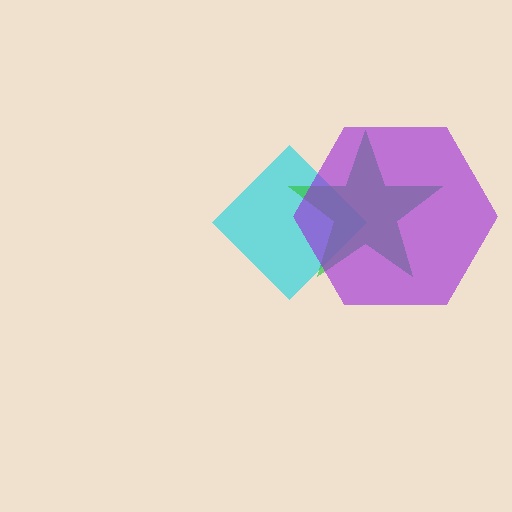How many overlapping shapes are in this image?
There are 3 overlapping shapes in the image.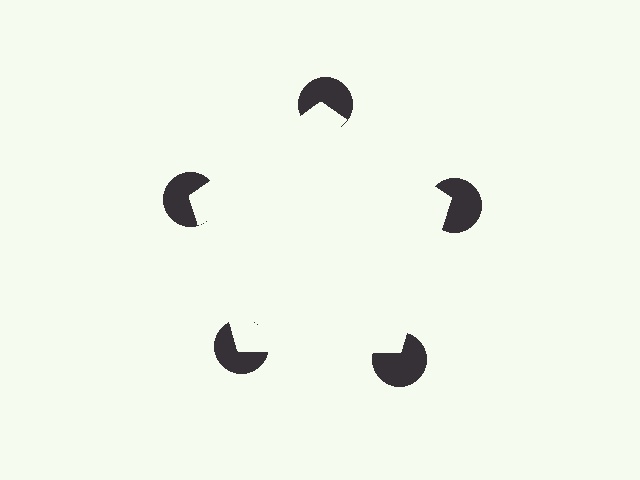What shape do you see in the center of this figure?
An illusory pentagon — its edges are inferred from the aligned wedge cuts in the pac-man discs, not physically drawn.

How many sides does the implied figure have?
5 sides.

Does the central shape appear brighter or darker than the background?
It typically appears slightly brighter than the background, even though no actual brightness change is drawn.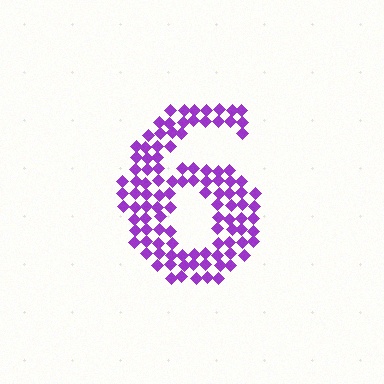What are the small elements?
The small elements are diamonds.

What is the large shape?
The large shape is the digit 6.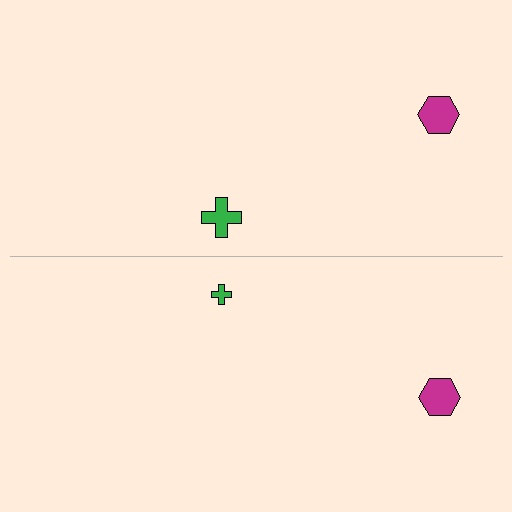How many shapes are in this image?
There are 4 shapes in this image.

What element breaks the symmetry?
The green cross on the bottom side has a different size than its mirror counterpart.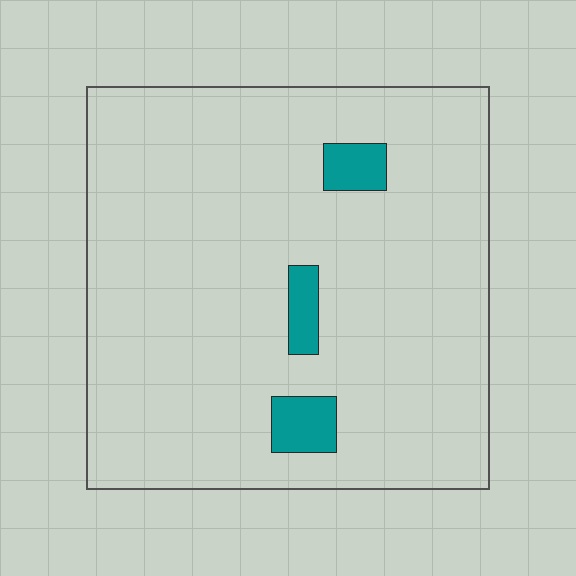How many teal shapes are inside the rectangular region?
3.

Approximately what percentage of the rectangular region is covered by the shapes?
Approximately 5%.